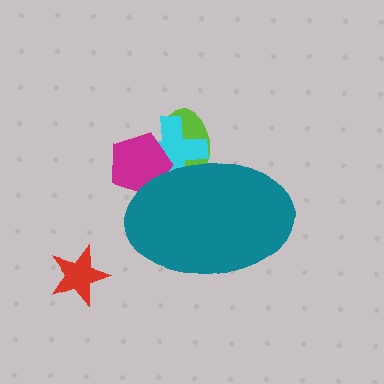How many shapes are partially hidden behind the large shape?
3 shapes are partially hidden.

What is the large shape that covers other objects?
A teal ellipse.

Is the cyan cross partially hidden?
Yes, the cyan cross is partially hidden behind the teal ellipse.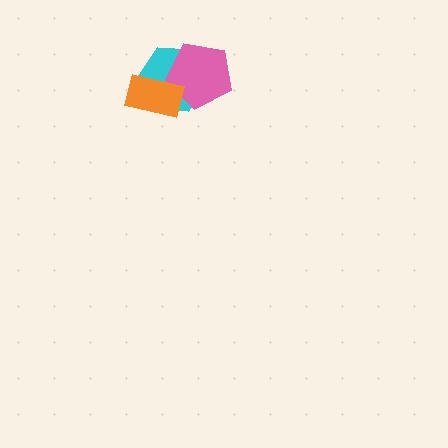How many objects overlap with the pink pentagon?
2 objects overlap with the pink pentagon.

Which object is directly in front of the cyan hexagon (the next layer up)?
The pink pentagon is directly in front of the cyan hexagon.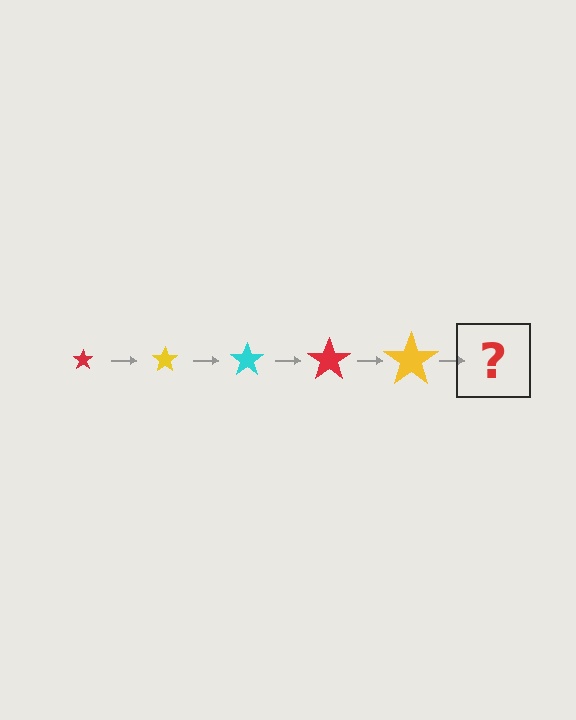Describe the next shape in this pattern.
It should be a cyan star, larger than the previous one.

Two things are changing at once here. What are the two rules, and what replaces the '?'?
The two rules are that the star grows larger each step and the color cycles through red, yellow, and cyan. The '?' should be a cyan star, larger than the previous one.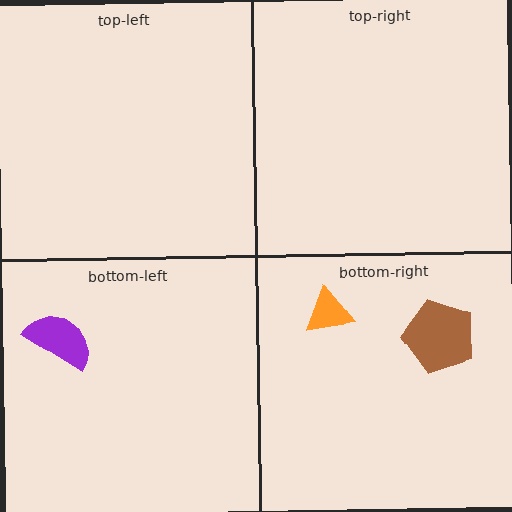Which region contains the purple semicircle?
The bottom-left region.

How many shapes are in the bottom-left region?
1.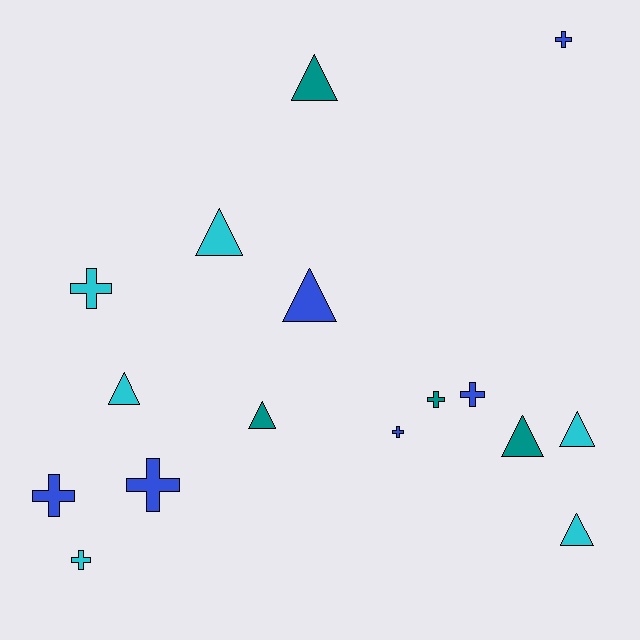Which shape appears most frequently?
Triangle, with 8 objects.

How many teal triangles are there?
There are 3 teal triangles.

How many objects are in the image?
There are 16 objects.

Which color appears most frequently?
Cyan, with 6 objects.